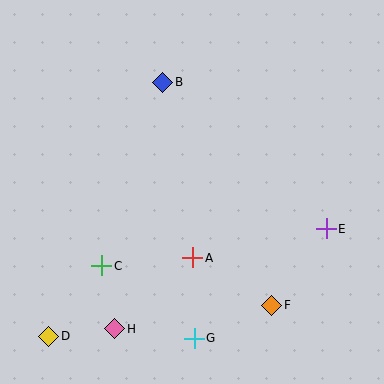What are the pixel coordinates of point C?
Point C is at (102, 266).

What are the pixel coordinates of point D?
Point D is at (49, 336).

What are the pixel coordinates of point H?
Point H is at (115, 329).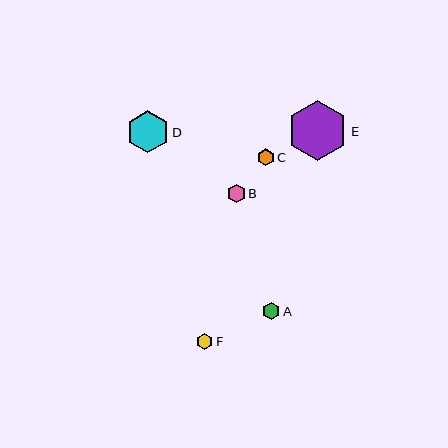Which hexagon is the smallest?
Hexagon F is the smallest with a size of approximately 16 pixels.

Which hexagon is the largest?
Hexagon E is the largest with a size of approximately 60 pixels.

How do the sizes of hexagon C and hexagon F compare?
Hexagon C and hexagon F are approximately the same size.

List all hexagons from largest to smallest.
From largest to smallest: E, D, B, A, C, F.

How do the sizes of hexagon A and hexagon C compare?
Hexagon A and hexagon C are approximately the same size.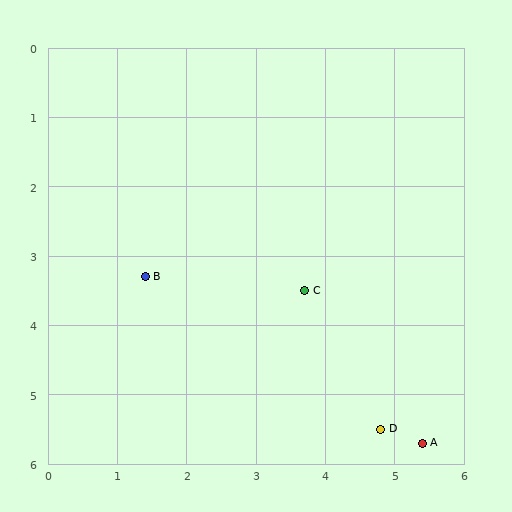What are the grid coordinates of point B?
Point B is at approximately (1.4, 3.3).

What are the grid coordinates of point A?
Point A is at approximately (5.4, 5.7).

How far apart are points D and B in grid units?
Points D and B are about 4.0 grid units apart.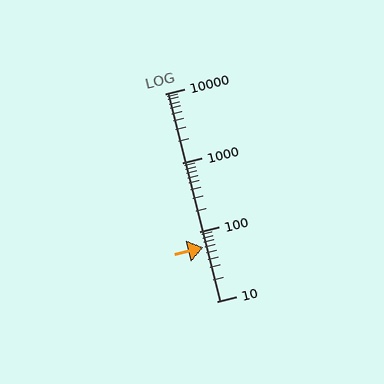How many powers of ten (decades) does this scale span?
The scale spans 3 decades, from 10 to 10000.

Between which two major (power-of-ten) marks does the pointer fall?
The pointer is between 10 and 100.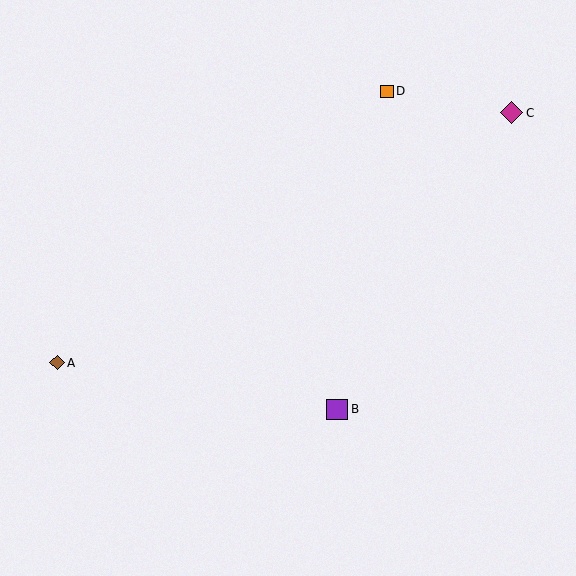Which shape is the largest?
The magenta diamond (labeled C) is the largest.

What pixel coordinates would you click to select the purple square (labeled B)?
Click at (337, 409) to select the purple square B.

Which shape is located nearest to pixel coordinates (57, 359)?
The brown diamond (labeled A) at (57, 363) is nearest to that location.